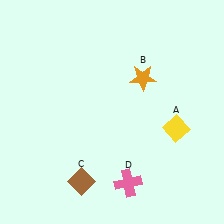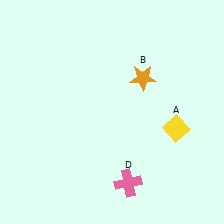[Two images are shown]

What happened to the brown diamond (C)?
The brown diamond (C) was removed in Image 2. It was in the bottom-left area of Image 1.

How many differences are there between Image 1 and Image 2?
There is 1 difference between the two images.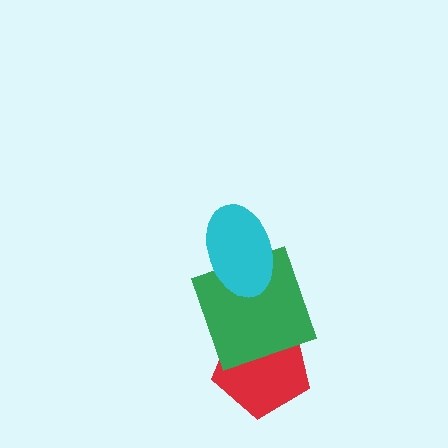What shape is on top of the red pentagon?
The green square is on top of the red pentagon.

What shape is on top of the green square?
The cyan ellipse is on top of the green square.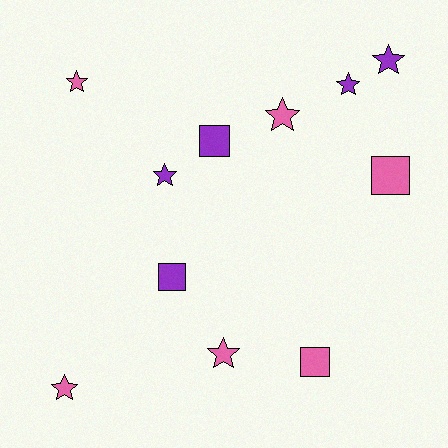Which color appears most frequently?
Pink, with 6 objects.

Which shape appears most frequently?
Star, with 7 objects.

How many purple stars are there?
There are 3 purple stars.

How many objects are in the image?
There are 11 objects.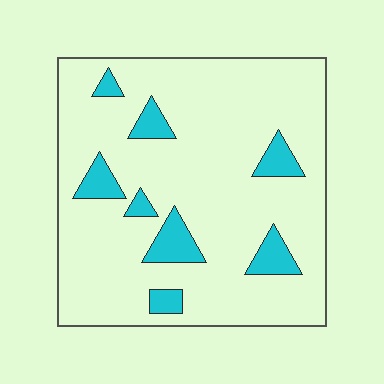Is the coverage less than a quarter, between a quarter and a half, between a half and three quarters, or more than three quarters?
Less than a quarter.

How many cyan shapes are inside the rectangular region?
8.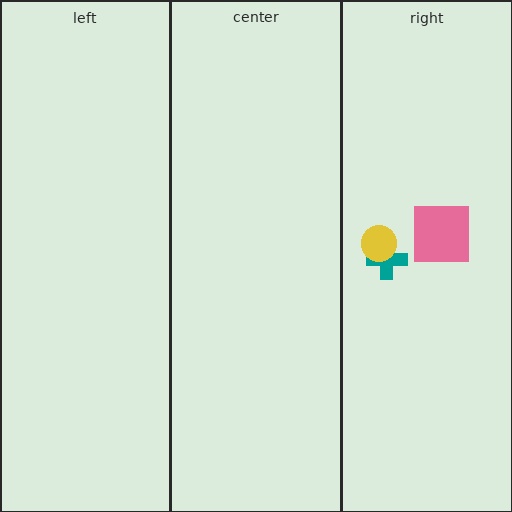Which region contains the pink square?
The right region.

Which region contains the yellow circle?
The right region.